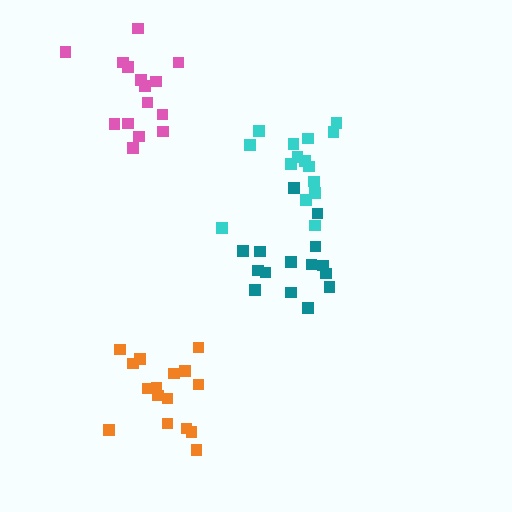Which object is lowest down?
The orange cluster is bottommost.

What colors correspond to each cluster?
The clusters are colored: teal, cyan, pink, orange.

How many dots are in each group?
Group 1: 15 dots, Group 2: 15 dots, Group 3: 15 dots, Group 4: 16 dots (61 total).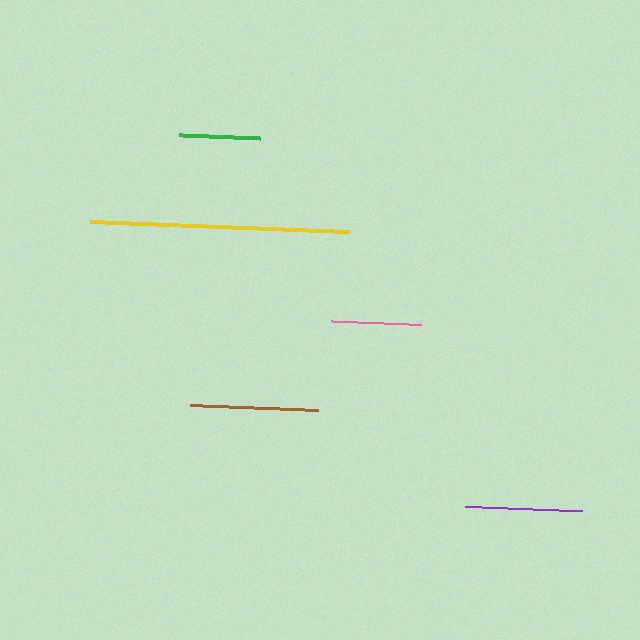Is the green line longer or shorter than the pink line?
The pink line is longer than the green line.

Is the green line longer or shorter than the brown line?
The brown line is longer than the green line.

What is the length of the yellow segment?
The yellow segment is approximately 260 pixels long.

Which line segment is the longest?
The yellow line is the longest at approximately 260 pixels.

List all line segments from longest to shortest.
From longest to shortest: yellow, brown, purple, pink, green.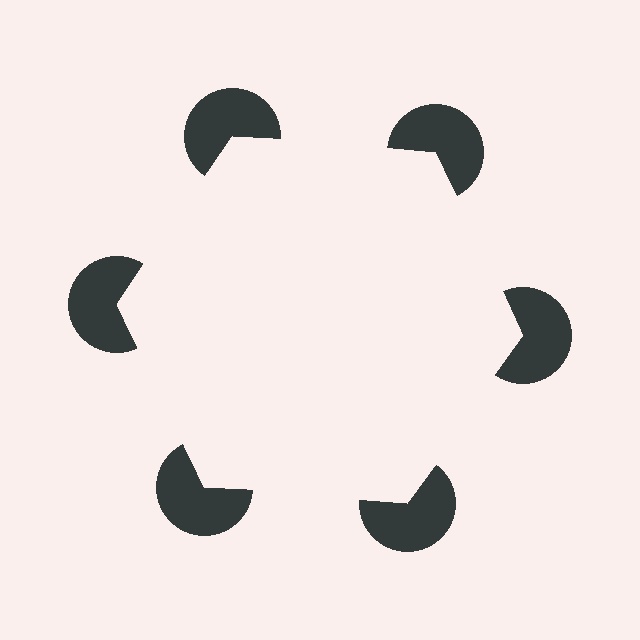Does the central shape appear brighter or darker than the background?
It typically appears slightly brighter than the background, even though no actual brightness change is drawn.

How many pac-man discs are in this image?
There are 6 — one at each vertex of the illusory hexagon.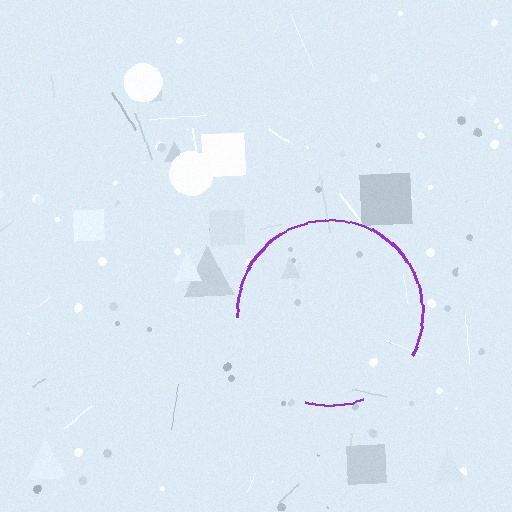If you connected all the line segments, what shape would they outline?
They would outline a circle.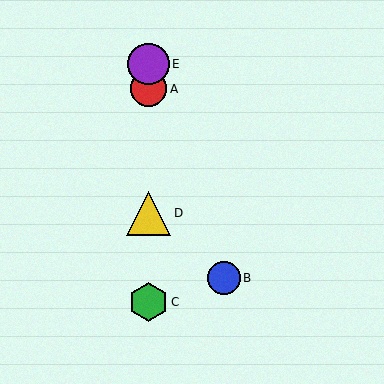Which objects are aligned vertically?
Objects A, C, D, E are aligned vertically.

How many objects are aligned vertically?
4 objects (A, C, D, E) are aligned vertically.